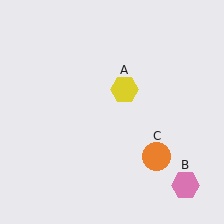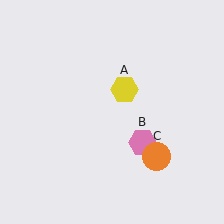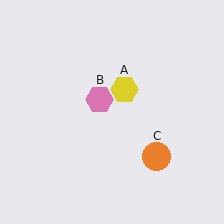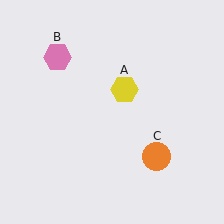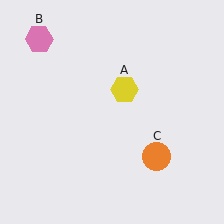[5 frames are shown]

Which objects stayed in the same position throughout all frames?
Yellow hexagon (object A) and orange circle (object C) remained stationary.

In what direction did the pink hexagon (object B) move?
The pink hexagon (object B) moved up and to the left.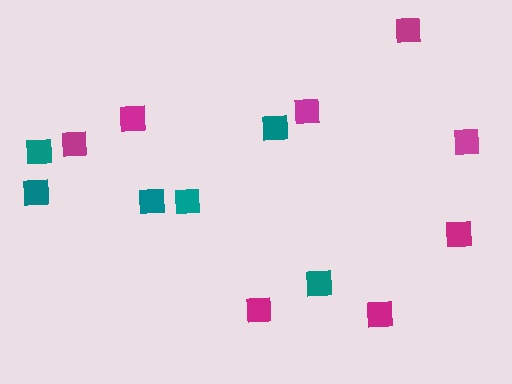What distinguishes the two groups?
There are 2 groups: one group of teal squares (6) and one group of magenta squares (8).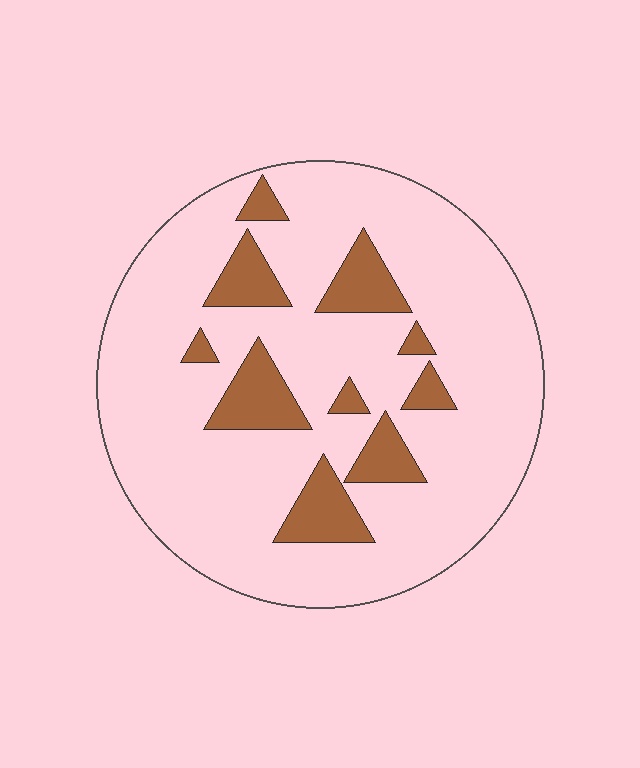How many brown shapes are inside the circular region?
10.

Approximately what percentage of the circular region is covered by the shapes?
Approximately 15%.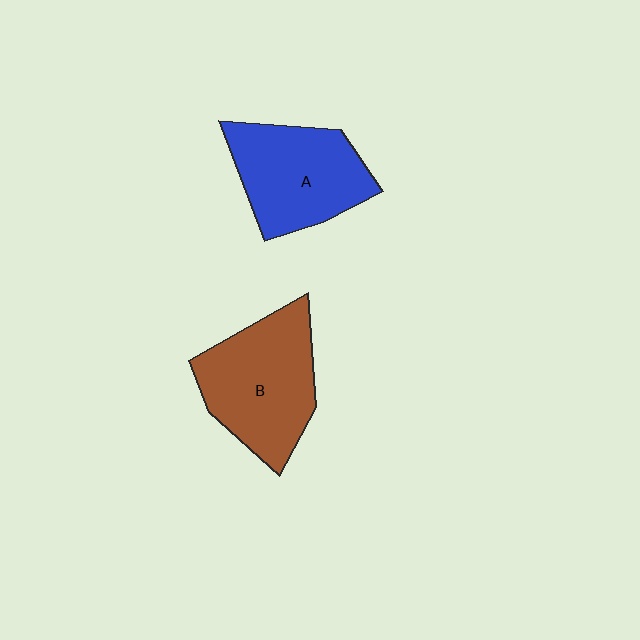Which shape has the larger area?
Shape B (brown).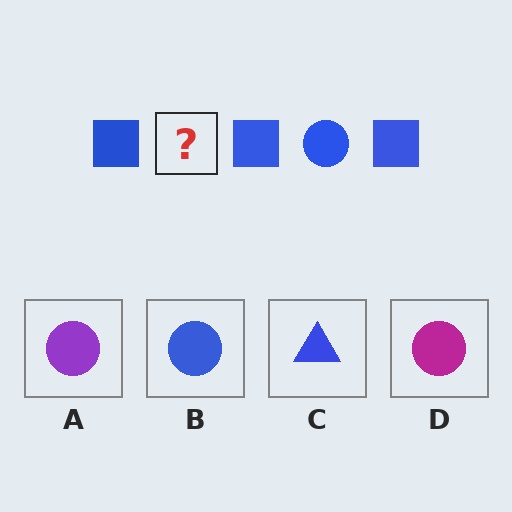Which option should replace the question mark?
Option B.